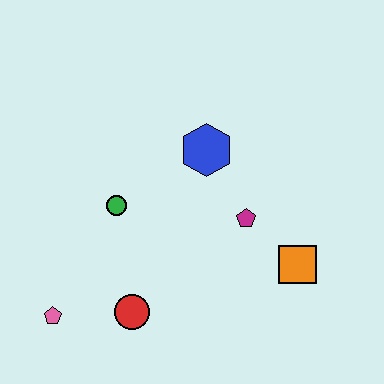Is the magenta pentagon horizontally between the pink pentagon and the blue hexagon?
No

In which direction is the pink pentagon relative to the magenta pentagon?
The pink pentagon is to the left of the magenta pentagon.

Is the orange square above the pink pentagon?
Yes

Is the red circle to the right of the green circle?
Yes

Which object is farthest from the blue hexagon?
The pink pentagon is farthest from the blue hexagon.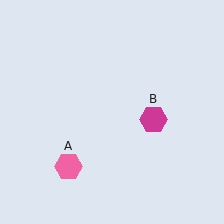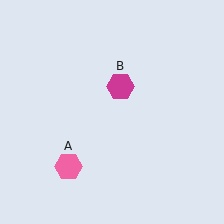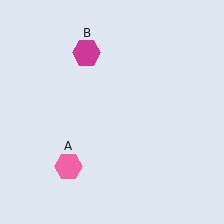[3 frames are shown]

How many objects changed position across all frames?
1 object changed position: magenta hexagon (object B).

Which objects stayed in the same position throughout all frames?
Pink hexagon (object A) remained stationary.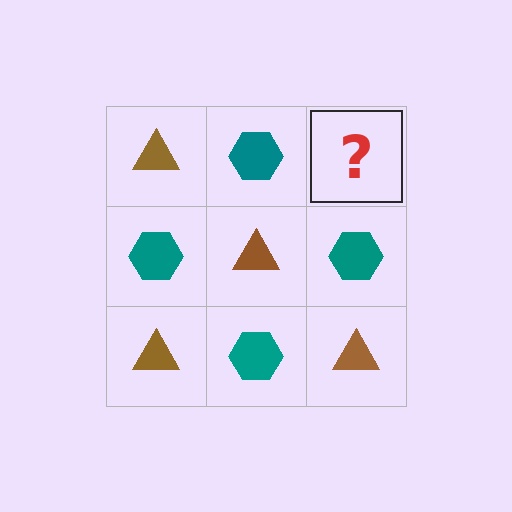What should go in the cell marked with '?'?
The missing cell should contain a brown triangle.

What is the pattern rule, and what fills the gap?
The rule is that it alternates brown triangle and teal hexagon in a checkerboard pattern. The gap should be filled with a brown triangle.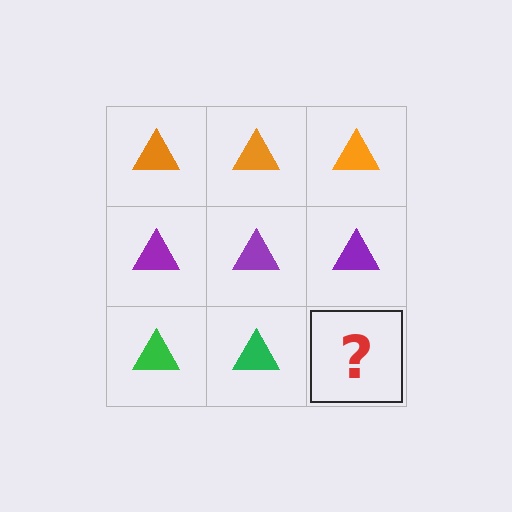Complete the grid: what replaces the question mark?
The question mark should be replaced with a green triangle.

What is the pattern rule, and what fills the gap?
The rule is that each row has a consistent color. The gap should be filled with a green triangle.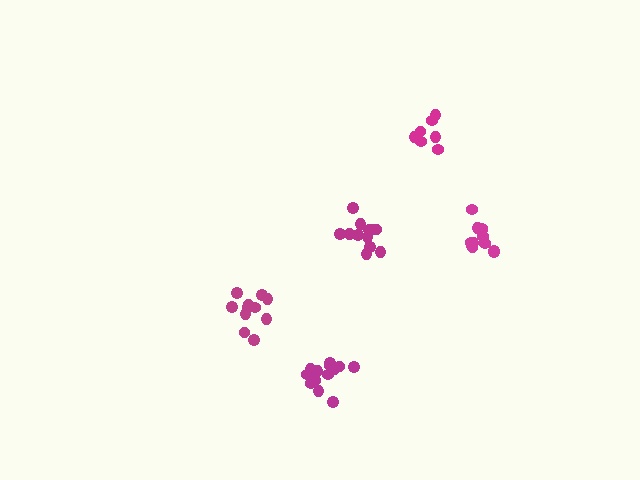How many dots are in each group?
Group 1: 11 dots, Group 2: 7 dots, Group 3: 12 dots, Group 4: 12 dots, Group 5: 13 dots (55 total).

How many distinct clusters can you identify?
There are 5 distinct clusters.